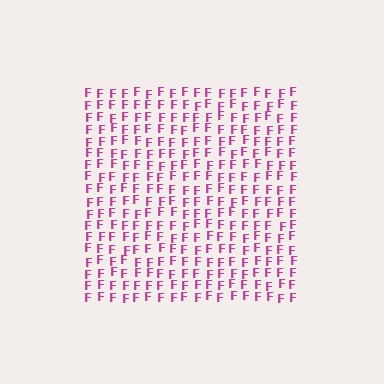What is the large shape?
The large shape is a square.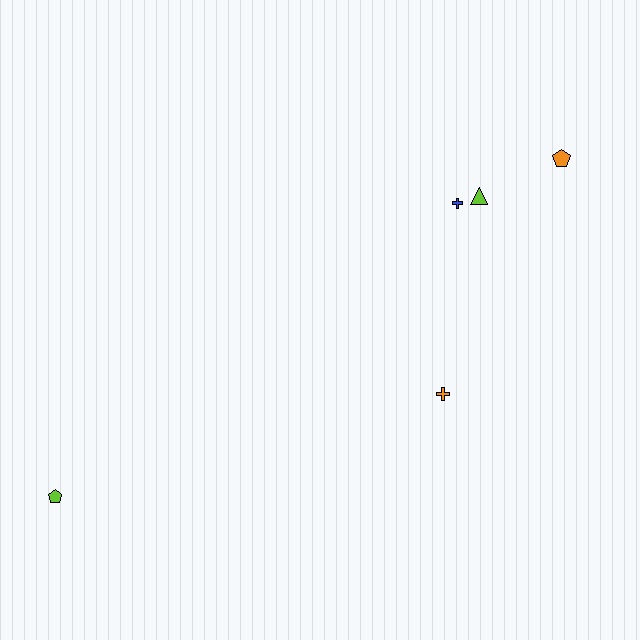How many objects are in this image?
There are 5 objects.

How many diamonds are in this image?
There are no diamonds.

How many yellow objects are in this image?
There are no yellow objects.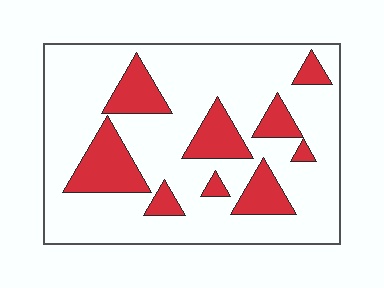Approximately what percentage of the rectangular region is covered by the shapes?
Approximately 25%.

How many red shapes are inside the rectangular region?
9.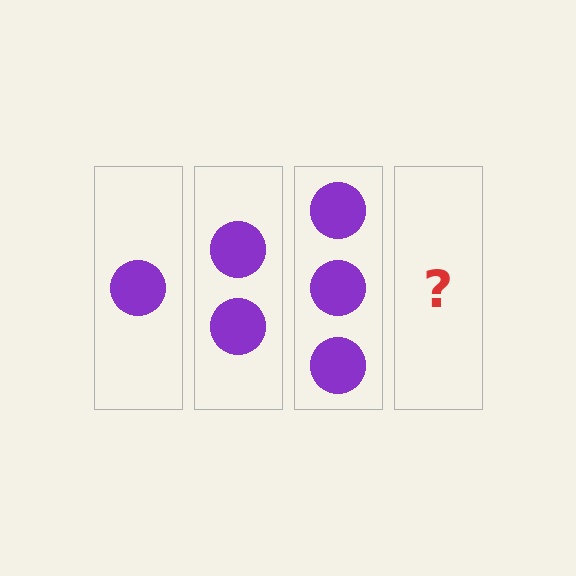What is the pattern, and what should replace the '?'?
The pattern is that each step adds one more circle. The '?' should be 4 circles.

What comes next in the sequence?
The next element should be 4 circles.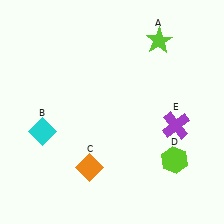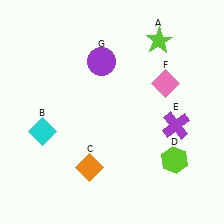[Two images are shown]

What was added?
A pink diamond (F), a purple circle (G) were added in Image 2.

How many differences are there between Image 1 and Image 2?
There are 2 differences between the two images.